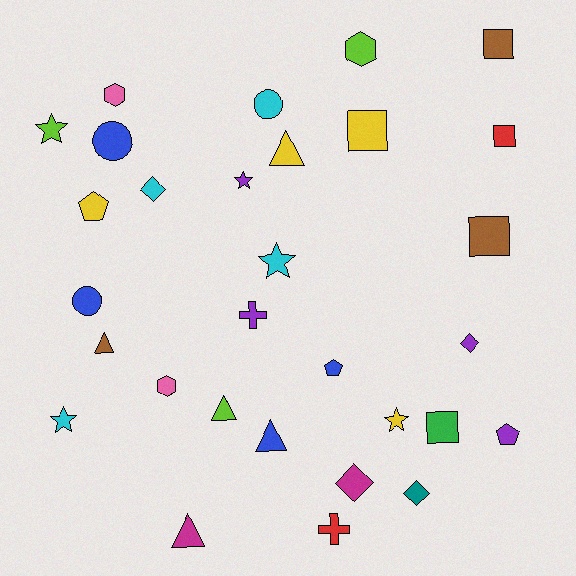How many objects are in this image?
There are 30 objects.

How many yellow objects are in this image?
There are 4 yellow objects.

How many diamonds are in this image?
There are 4 diamonds.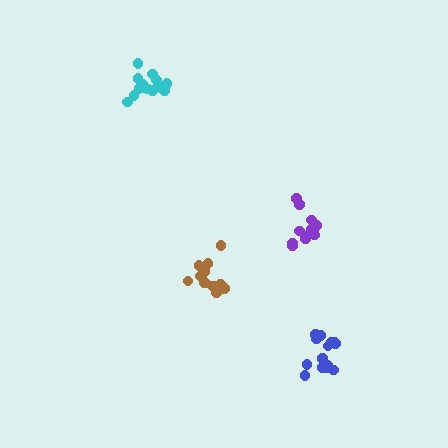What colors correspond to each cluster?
The clusters are colored: brown, cyan, blue, purple.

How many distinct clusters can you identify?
There are 4 distinct clusters.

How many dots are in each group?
Group 1: 12 dots, Group 2: 15 dots, Group 3: 14 dots, Group 4: 12 dots (53 total).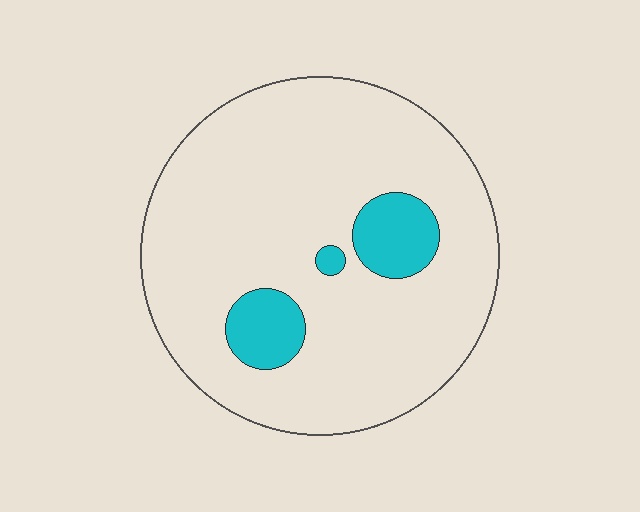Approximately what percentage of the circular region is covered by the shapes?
Approximately 10%.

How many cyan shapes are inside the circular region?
3.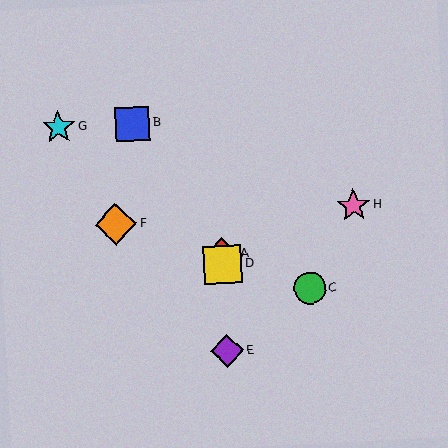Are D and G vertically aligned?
No, D is at x≈223 and G is at x≈58.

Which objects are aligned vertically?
Objects A, D, E are aligned vertically.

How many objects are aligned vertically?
3 objects (A, D, E) are aligned vertically.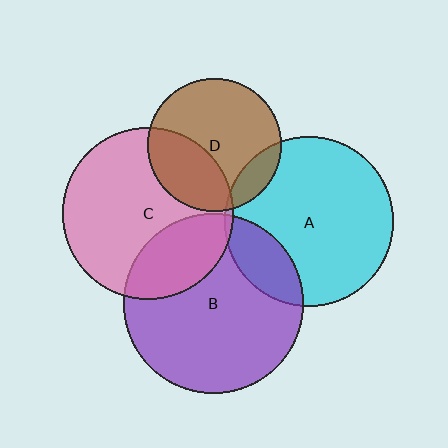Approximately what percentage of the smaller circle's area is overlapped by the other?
Approximately 25%.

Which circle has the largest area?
Circle B (purple).